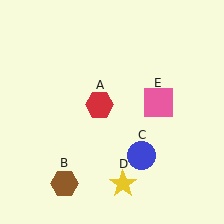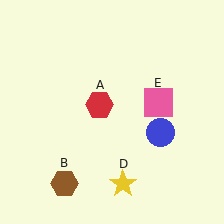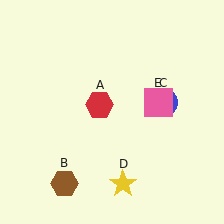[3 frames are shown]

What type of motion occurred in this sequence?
The blue circle (object C) rotated counterclockwise around the center of the scene.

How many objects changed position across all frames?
1 object changed position: blue circle (object C).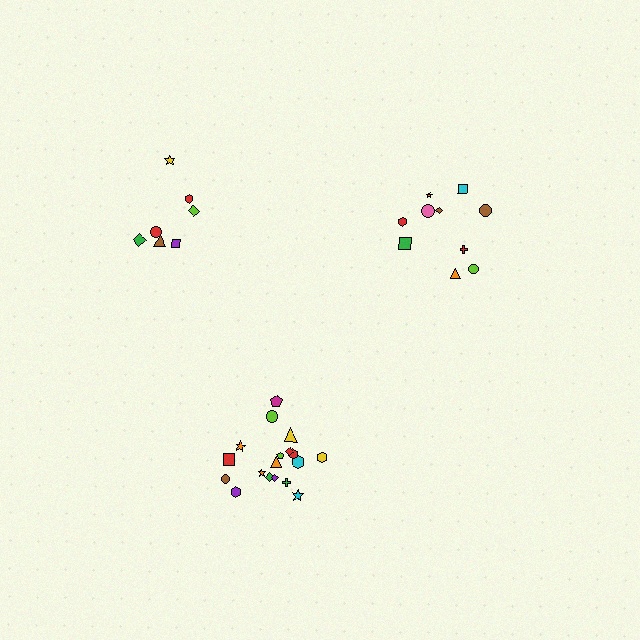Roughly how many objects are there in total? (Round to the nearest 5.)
Roughly 35 objects in total.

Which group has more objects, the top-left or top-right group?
The top-right group.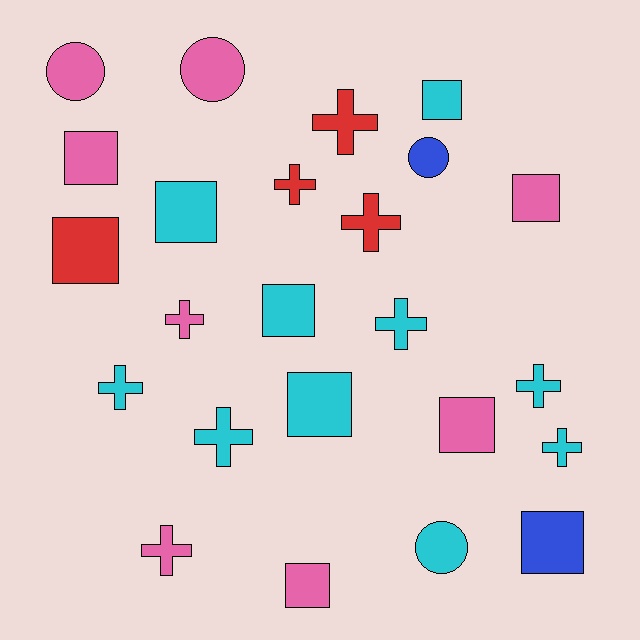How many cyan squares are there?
There are 4 cyan squares.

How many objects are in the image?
There are 24 objects.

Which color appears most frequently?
Cyan, with 10 objects.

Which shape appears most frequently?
Square, with 10 objects.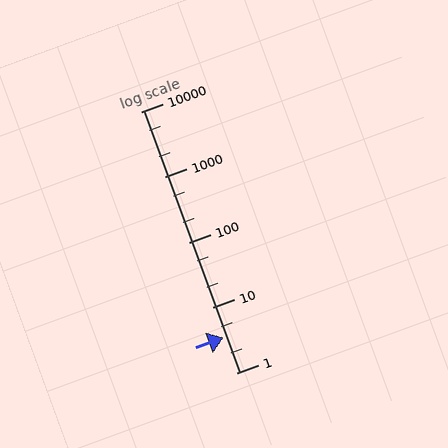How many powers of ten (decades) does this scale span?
The scale spans 4 decades, from 1 to 10000.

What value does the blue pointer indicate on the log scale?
The pointer indicates approximately 3.5.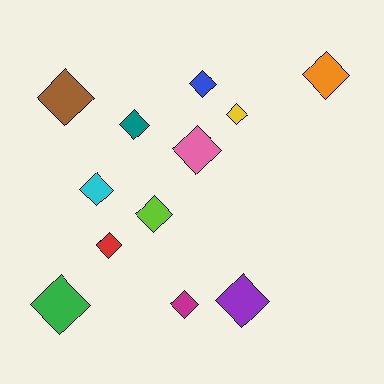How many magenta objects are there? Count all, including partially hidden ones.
There is 1 magenta object.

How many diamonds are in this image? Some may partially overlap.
There are 12 diamonds.